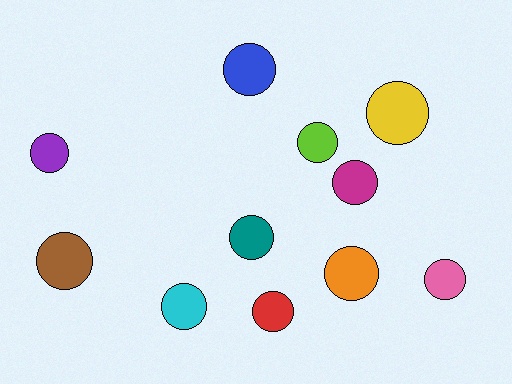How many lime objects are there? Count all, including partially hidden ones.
There is 1 lime object.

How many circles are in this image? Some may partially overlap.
There are 11 circles.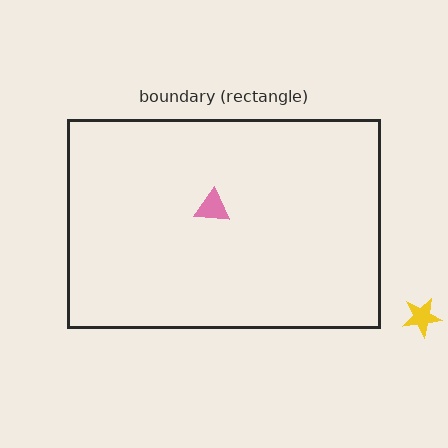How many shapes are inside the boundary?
1 inside, 1 outside.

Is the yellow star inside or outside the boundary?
Outside.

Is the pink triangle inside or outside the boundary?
Inside.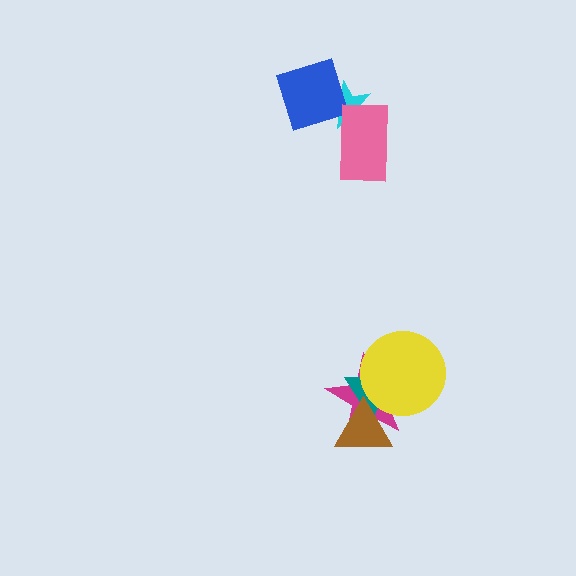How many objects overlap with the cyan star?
2 objects overlap with the cyan star.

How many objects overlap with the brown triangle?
2 objects overlap with the brown triangle.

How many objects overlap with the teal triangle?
3 objects overlap with the teal triangle.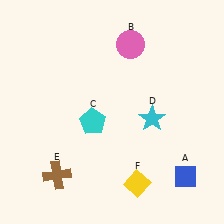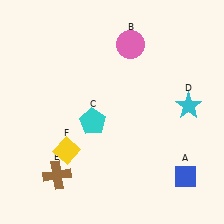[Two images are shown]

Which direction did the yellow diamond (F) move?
The yellow diamond (F) moved left.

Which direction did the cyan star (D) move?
The cyan star (D) moved right.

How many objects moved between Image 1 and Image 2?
2 objects moved between the two images.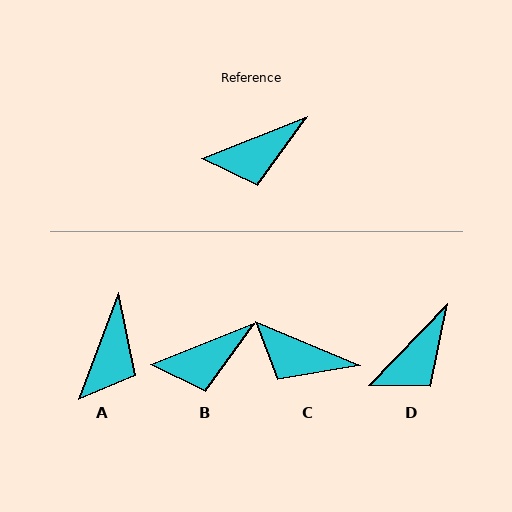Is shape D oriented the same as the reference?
No, it is off by about 24 degrees.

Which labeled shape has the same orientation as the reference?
B.